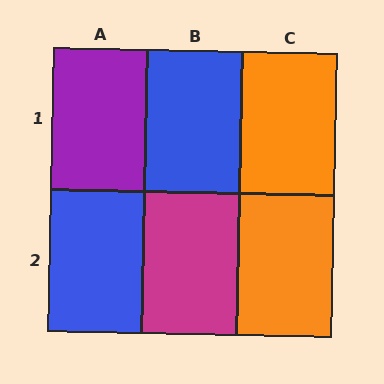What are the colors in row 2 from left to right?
Blue, magenta, orange.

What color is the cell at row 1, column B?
Blue.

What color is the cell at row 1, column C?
Orange.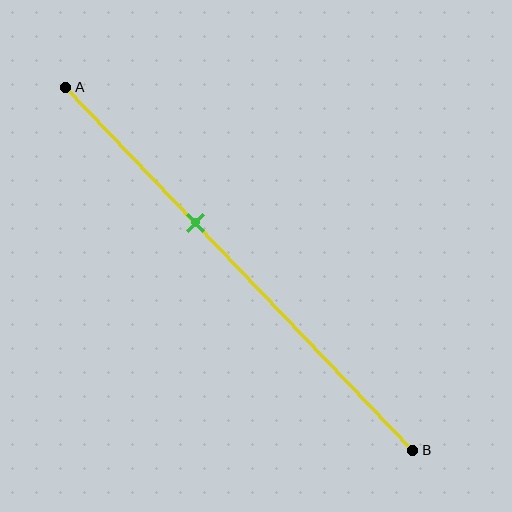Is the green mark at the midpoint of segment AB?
No, the mark is at about 35% from A, not at the 50% midpoint.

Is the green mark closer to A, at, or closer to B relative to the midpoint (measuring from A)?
The green mark is closer to point A than the midpoint of segment AB.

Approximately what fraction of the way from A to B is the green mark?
The green mark is approximately 35% of the way from A to B.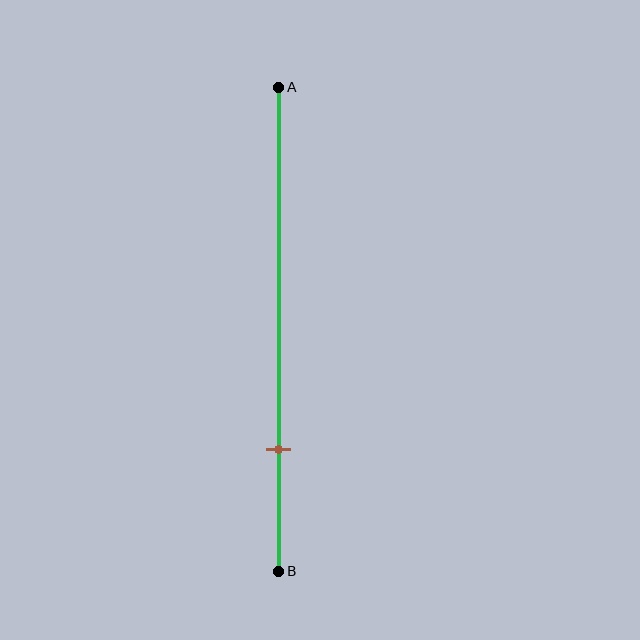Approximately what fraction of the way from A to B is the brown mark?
The brown mark is approximately 75% of the way from A to B.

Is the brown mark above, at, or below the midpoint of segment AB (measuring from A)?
The brown mark is below the midpoint of segment AB.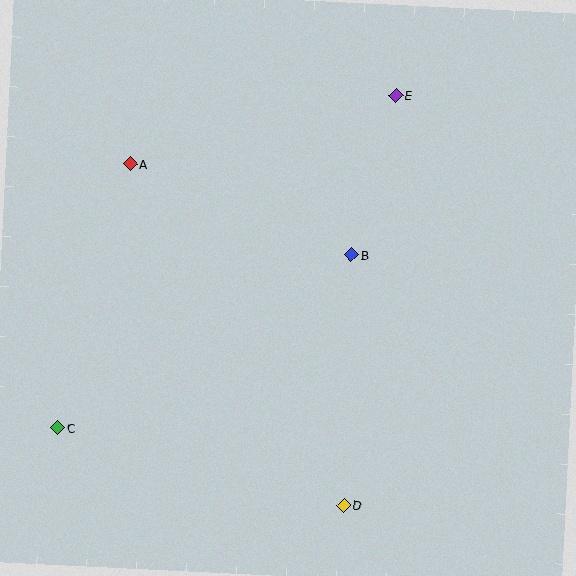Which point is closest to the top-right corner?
Point E is closest to the top-right corner.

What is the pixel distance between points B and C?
The distance between B and C is 341 pixels.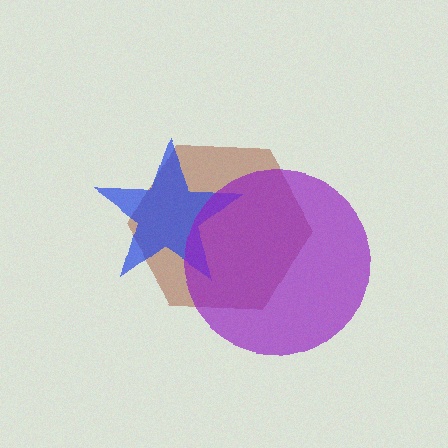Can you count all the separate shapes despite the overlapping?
Yes, there are 3 separate shapes.